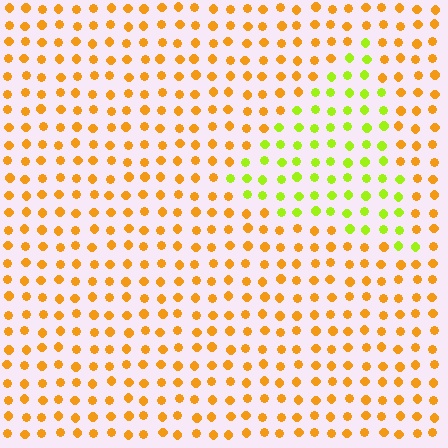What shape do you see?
I see a triangle.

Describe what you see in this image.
The image is filled with small orange elements in a uniform arrangement. A triangle-shaped region is visible where the elements are tinted to a slightly different hue, forming a subtle color boundary.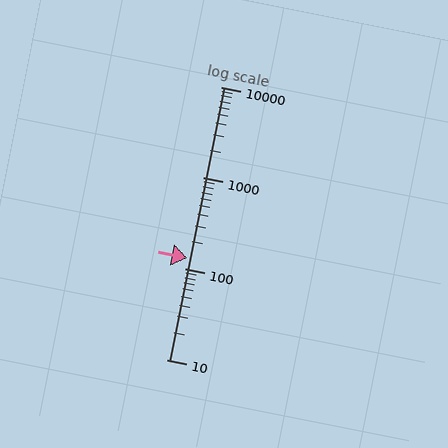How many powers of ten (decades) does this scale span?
The scale spans 3 decades, from 10 to 10000.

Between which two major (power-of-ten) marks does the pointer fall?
The pointer is between 100 and 1000.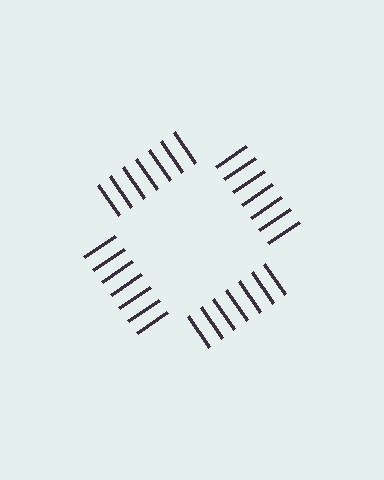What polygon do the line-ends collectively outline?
An illusory square — the line segments terminate on its edges but no continuous stroke is drawn.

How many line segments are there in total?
28 — 7 along each of the 4 edges.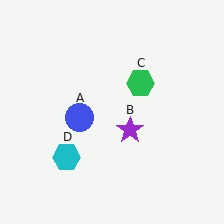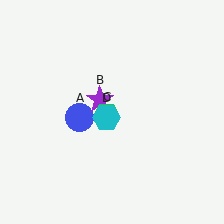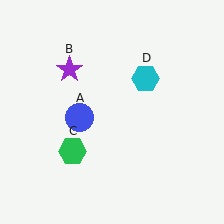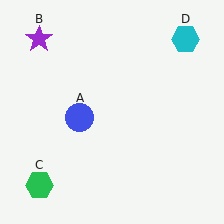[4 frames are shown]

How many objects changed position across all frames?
3 objects changed position: purple star (object B), green hexagon (object C), cyan hexagon (object D).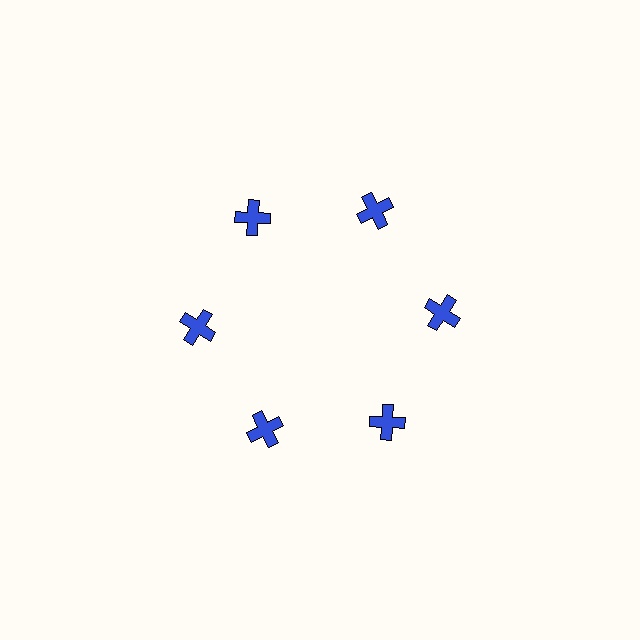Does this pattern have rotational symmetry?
Yes, this pattern has 6-fold rotational symmetry. It looks the same after rotating 60 degrees around the center.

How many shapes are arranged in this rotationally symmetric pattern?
There are 6 shapes, arranged in 6 groups of 1.